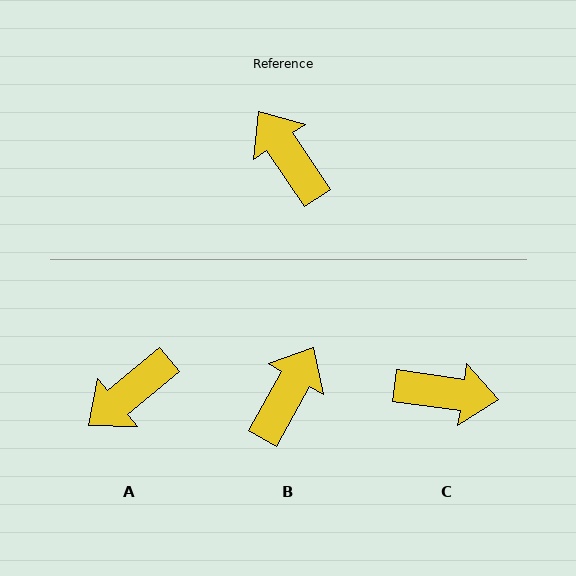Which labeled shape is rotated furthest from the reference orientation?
C, about 132 degrees away.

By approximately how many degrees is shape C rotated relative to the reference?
Approximately 132 degrees clockwise.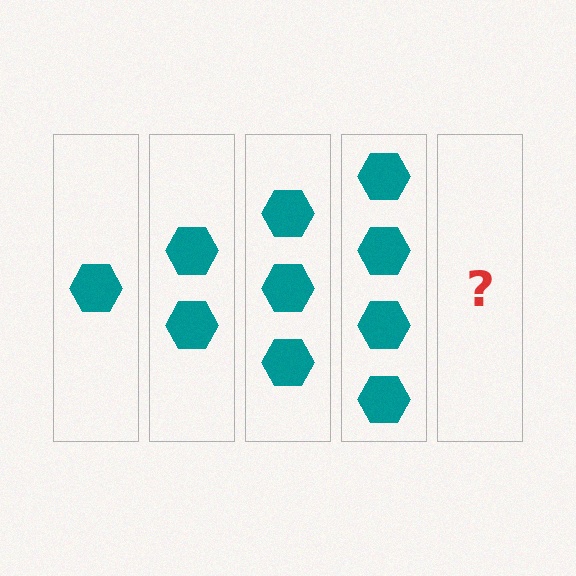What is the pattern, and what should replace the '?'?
The pattern is that each step adds one more hexagon. The '?' should be 5 hexagons.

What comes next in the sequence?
The next element should be 5 hexagons.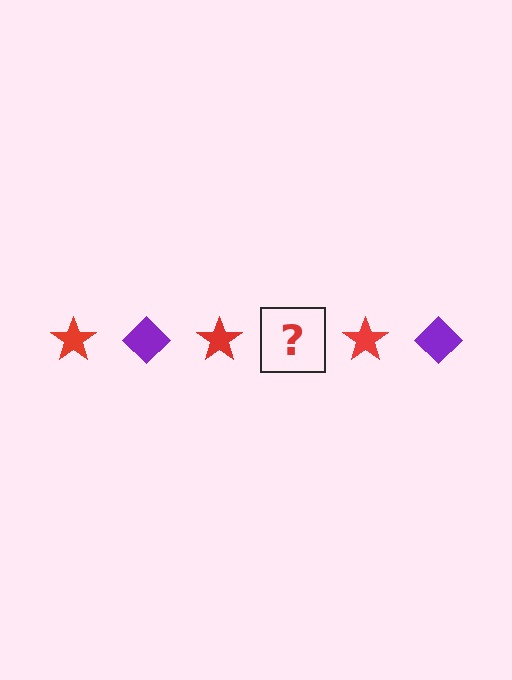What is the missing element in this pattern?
The missing element is a purple diamond.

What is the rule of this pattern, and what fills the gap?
The rule is that the pattern alternates between red star and purple diamond. The gap should be filled with a purple diamond.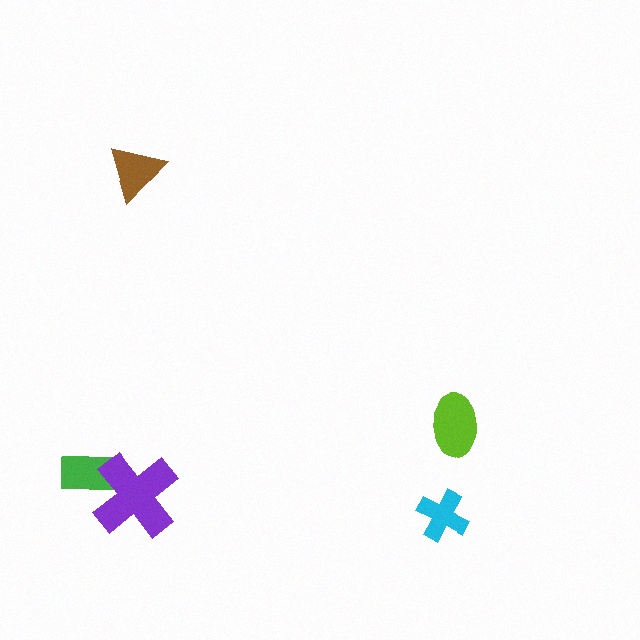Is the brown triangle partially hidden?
No, no other shape covers it.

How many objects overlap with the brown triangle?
0 objects overlap with the brown triangle.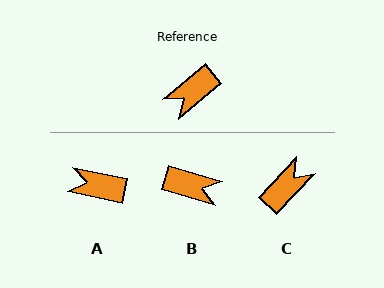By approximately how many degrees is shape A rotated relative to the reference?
Approximately 51 degrees clockwise.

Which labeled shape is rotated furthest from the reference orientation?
C, about 173 degrees away.